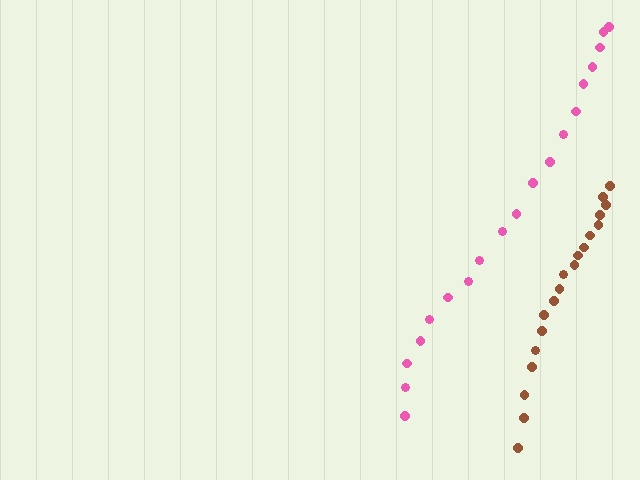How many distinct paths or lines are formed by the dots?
There are 2 distinct paths.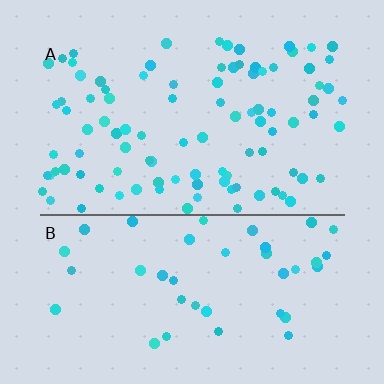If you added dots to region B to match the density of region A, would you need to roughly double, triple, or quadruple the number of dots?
Approximately double.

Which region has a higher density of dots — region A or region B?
A (the top).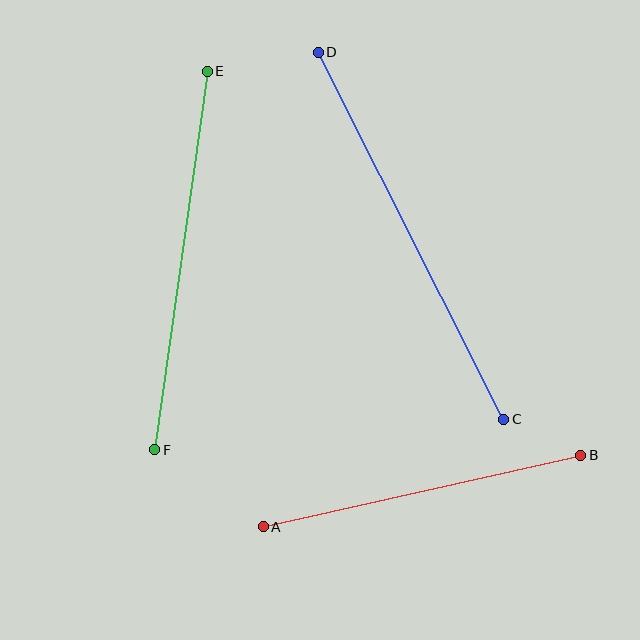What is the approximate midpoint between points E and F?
The midpoint is at approximately (181, 260) pixels.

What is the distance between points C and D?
The distance is approximately 411 pixels.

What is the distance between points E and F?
The distance is approximately 382 pixels.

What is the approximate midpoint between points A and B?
The midpoint is at approximately (422, 491) pixels.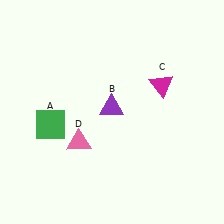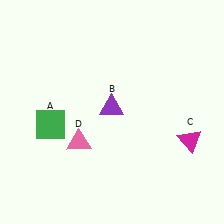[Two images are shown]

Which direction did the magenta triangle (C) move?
The magenta triangle (C) moved down.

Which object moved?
The magenta triangle (C) moved down.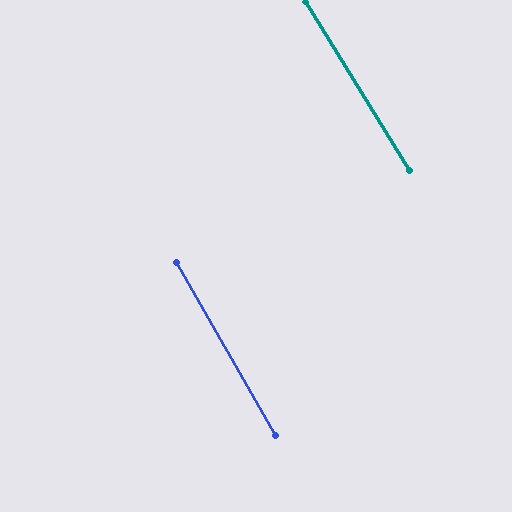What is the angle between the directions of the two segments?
Approximately 2 degrees.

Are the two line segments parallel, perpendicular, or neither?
Parallel — their directions differ by only 1.9°.